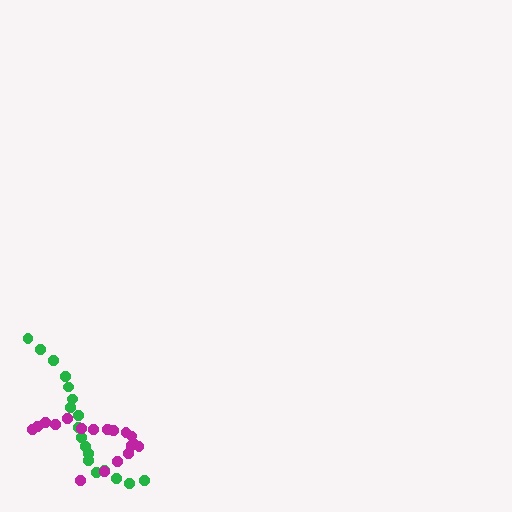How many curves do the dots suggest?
There are 2 distinct paths.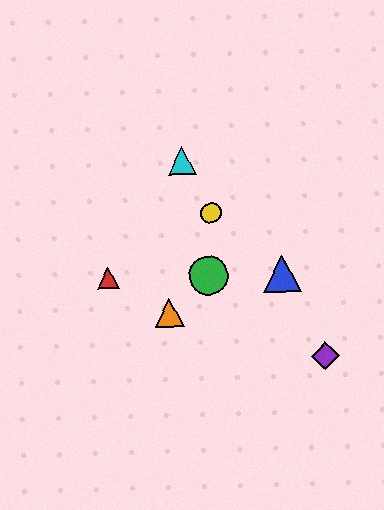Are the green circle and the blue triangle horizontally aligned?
Yes, both are at y≈276.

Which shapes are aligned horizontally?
The red triangle, the blue triangle, the green circle are aligned horizontally.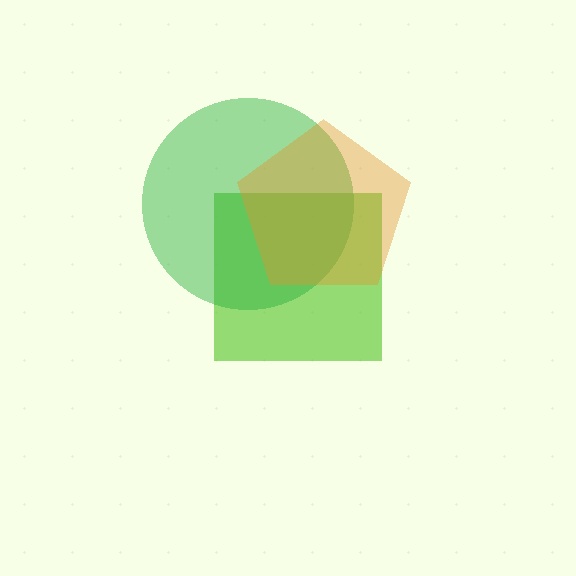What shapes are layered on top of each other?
The layered shapes are: a lime square, a green circle, an orange pentagon.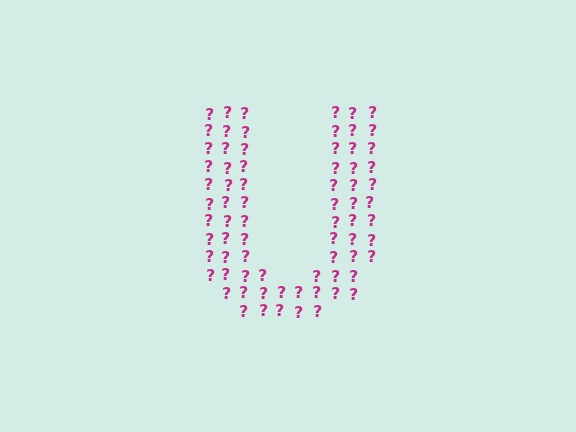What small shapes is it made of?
It is made of small question marks.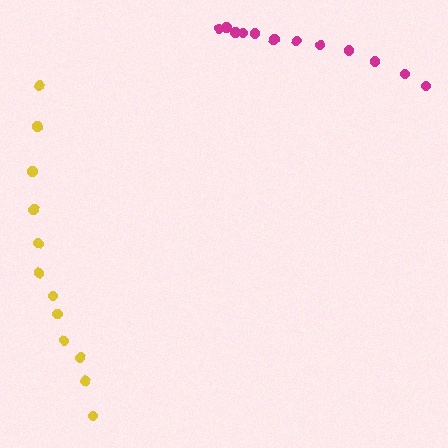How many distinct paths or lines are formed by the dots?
There are 2 distinct paths.